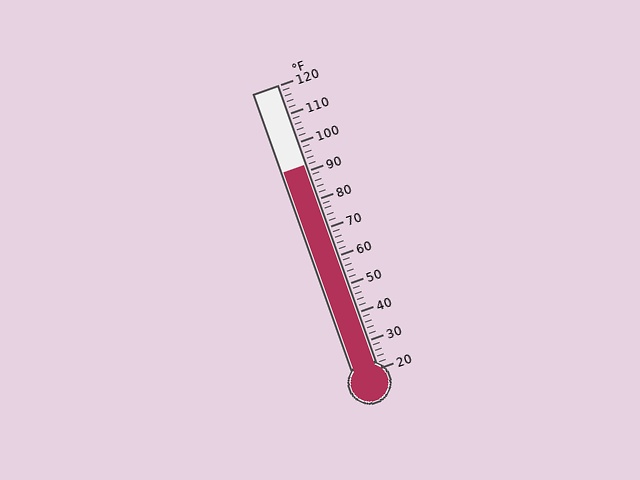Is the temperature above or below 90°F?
The temperature is above 90°F.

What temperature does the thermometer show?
The thermometer shows approximately 92°F.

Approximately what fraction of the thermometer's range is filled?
The thermometer is filled to approximately 70% of its range.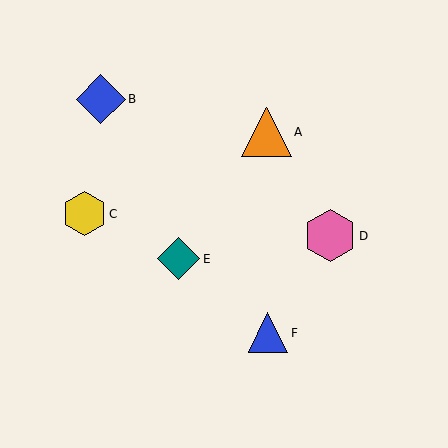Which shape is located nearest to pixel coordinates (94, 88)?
The blue diamond (labeled B) at (101, 99) is nearest to that location.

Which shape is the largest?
The pink hexagon (labeled D) is the largest.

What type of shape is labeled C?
Shape C is a yellow hexagon.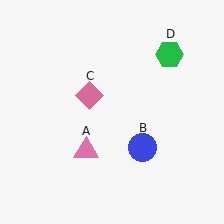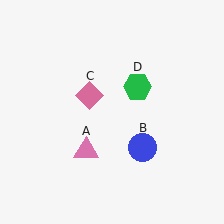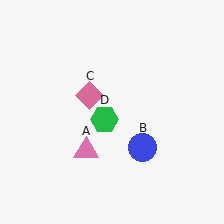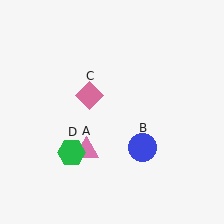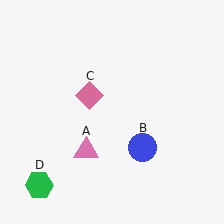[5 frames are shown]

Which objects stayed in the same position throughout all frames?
Pink triangle (object A) and blue circle (object B) and pink diamond (object C) remained stationary.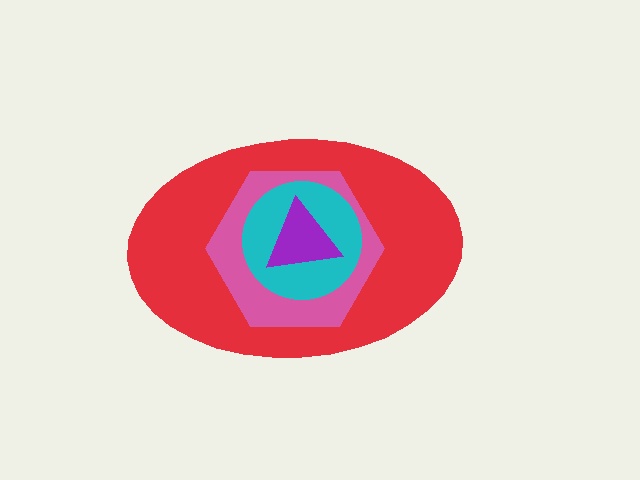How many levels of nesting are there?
4.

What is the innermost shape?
The purple triangle.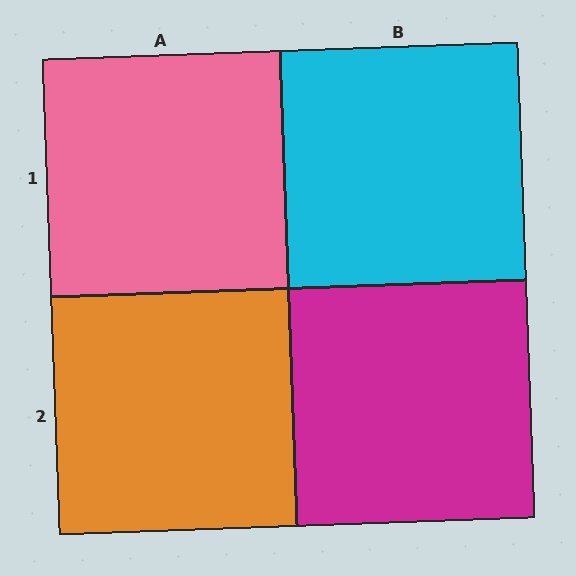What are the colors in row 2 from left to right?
Orange, magenta.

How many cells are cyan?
1 cell is cyan.